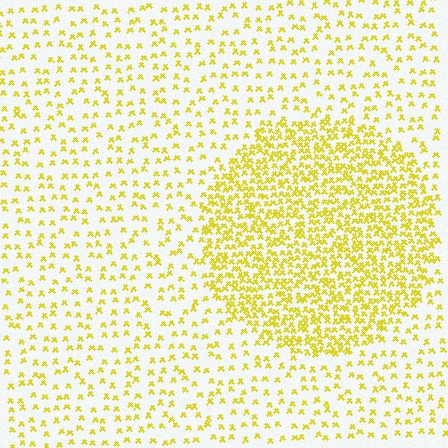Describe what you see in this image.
The image contains small yellow elements arranged at two different densities. A circle-shaped region is visible where the elements are more densely packed than the surrounding area.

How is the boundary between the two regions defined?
The boundary is defined by a change in element density (approximately 2.7x ratio). All elements are the same color, size, and shape.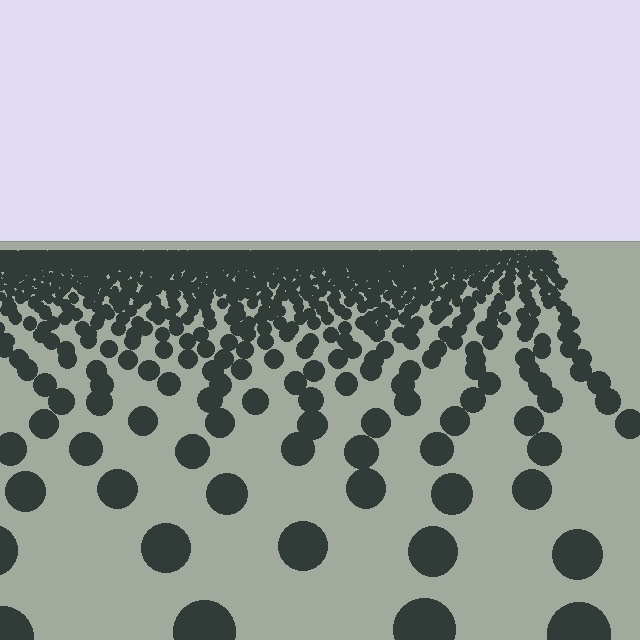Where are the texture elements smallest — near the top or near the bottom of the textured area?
Near the top.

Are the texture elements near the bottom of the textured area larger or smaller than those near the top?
Larger. Near the bottom, elements are closer to the viewer and appear at a bigger on-screen size.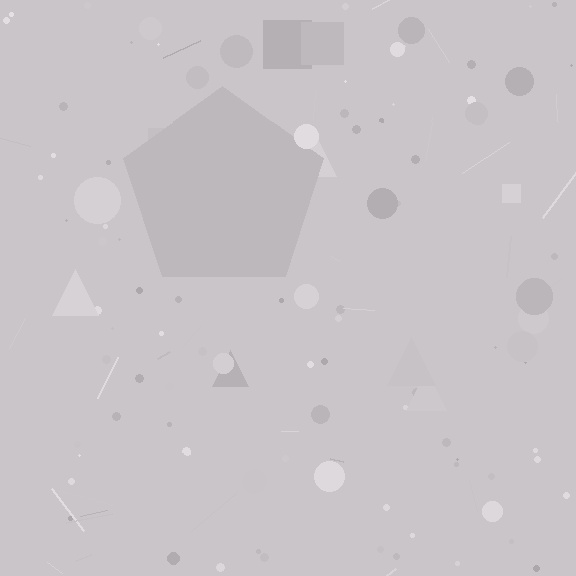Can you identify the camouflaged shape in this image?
The camouflaged shape is a pentagon.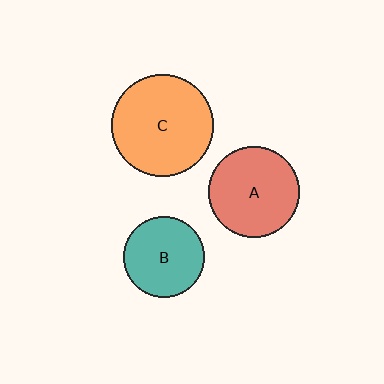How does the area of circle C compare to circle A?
Approximately 1.2 times.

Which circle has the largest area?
Circle C (orange).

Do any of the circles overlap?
No, none of the circles overlap.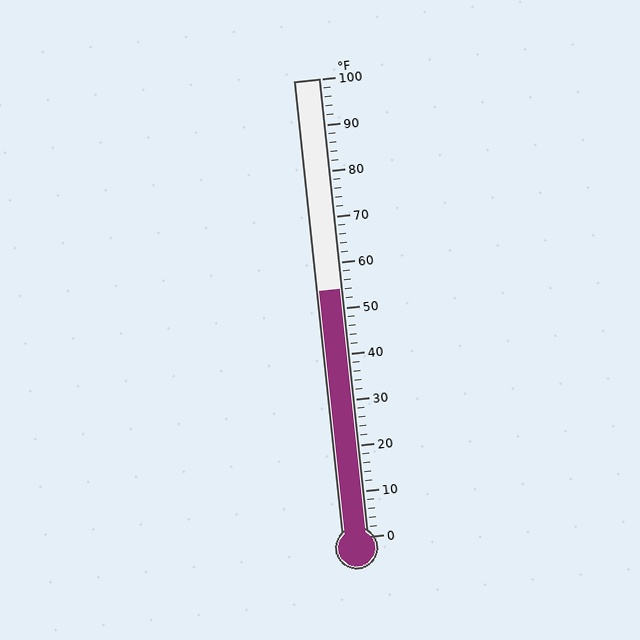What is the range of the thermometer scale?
The thermometer scale ranges from 0°F to 100°F.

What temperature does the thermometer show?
The thermometer shows approximately 54°F.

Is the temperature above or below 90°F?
The temperature is below 90°F.